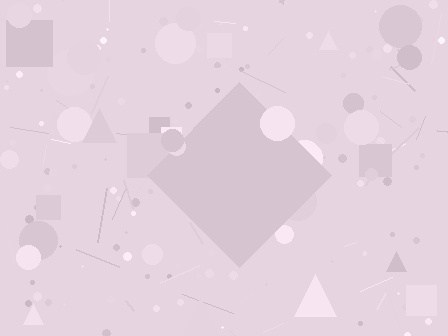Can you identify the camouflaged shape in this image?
The camouflaged shape is a diamond.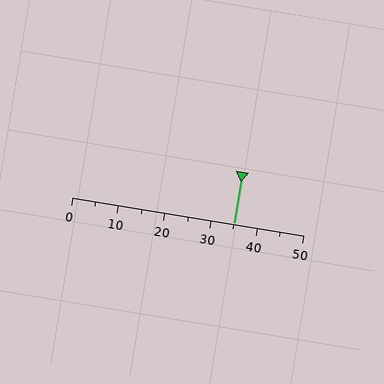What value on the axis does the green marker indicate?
The marker indicates approximately 35.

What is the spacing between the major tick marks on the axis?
The major ticks are spaced 10 apart.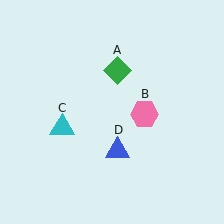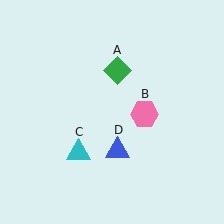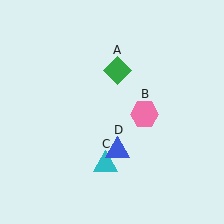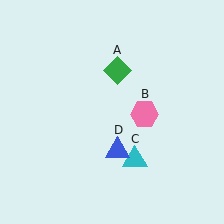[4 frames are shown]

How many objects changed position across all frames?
1 object changed position: cyan triangle (object C).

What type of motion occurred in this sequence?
The cyan triangle (object C) rotated counterclockwise around the center of the scene.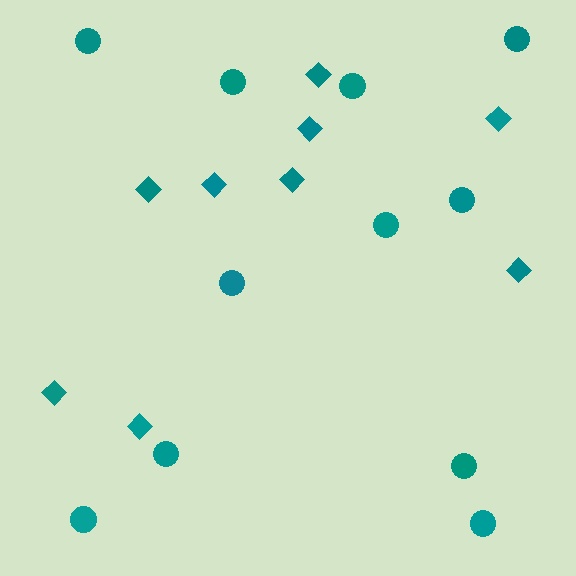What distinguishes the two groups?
There are 2 groups: one group of diamonds (9) and one group of circles (11).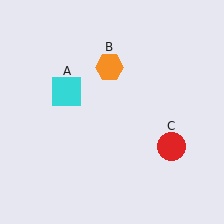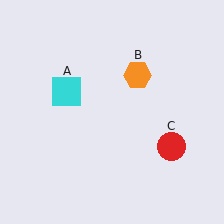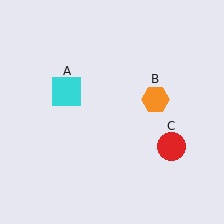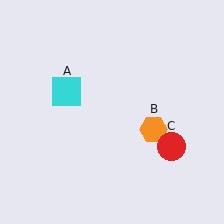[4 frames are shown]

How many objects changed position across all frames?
1 object changed position: orange hexagon (object B).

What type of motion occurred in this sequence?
The orange hexagon (object B) rotated clockwise around the center of the scene.